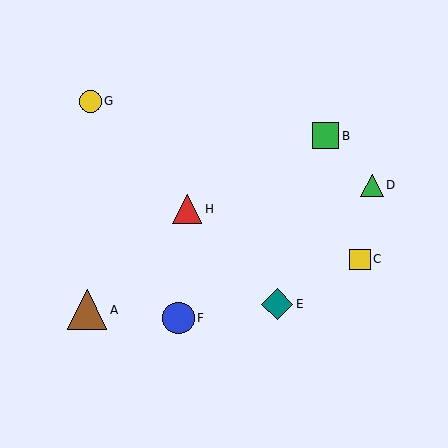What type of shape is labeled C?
Shape C is a yellow square.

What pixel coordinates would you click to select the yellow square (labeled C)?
Click at (360, 259) to select the yellow square C.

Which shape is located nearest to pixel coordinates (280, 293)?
The teal diamond (labeled E) at (277, 304) is nearest to that location.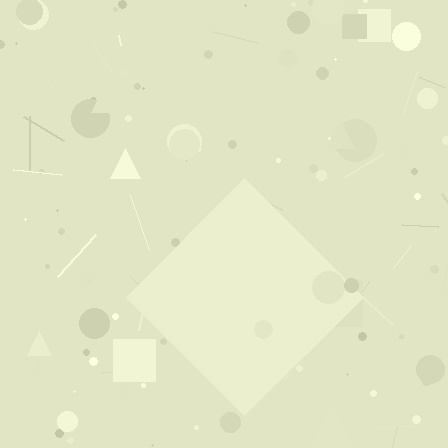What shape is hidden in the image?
A diamond is hidden in the image.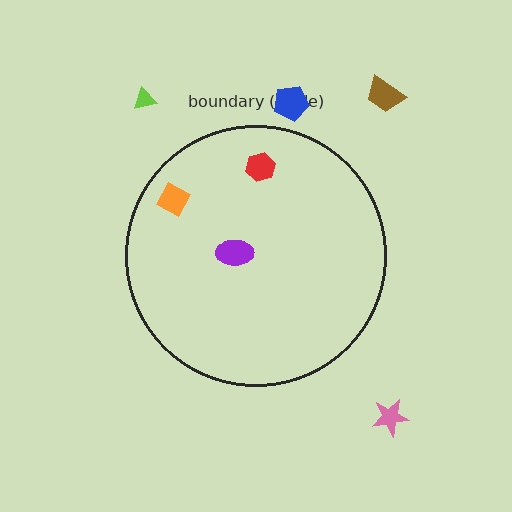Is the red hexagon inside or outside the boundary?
Inside.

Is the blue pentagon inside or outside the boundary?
Outside.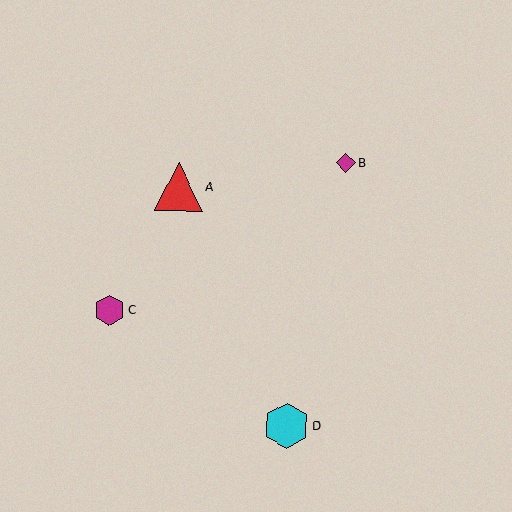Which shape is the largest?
The red triangle (labeled A) is the largest.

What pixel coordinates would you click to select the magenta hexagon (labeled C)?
Click at (109, 310) to select the magenta hexagon C.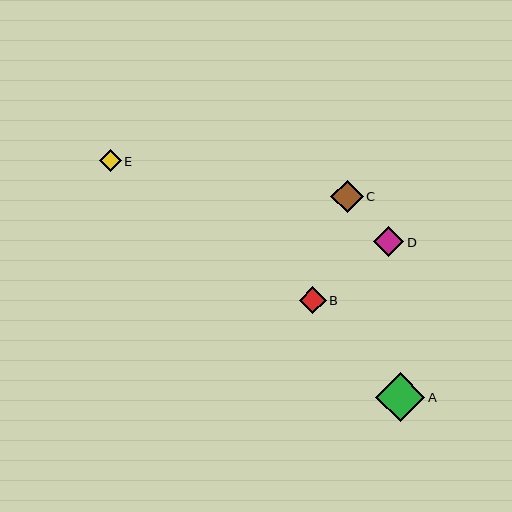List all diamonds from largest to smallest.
From largest to smallest: A, C, D, B, E.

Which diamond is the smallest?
Diamond E is the smallest with a size of approximately 22 pixels.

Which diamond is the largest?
Diamond A is the largest with a size of approximately 49 pixels.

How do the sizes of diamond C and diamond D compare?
Diamond C and diamond D are approximately the same size.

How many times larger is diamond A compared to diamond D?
Diamond A is approximately 1.7 times the size of diamond D.